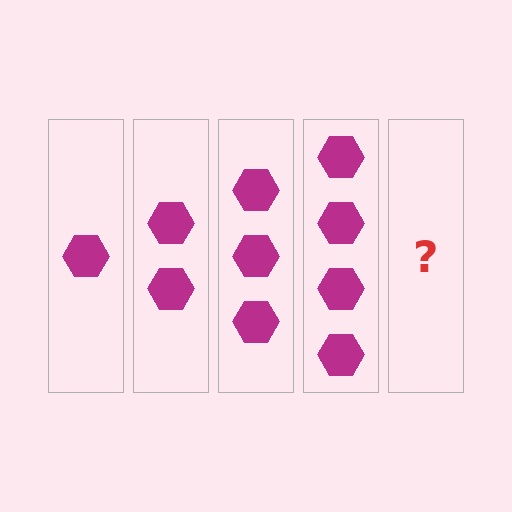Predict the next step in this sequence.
The next step is 5 hexagons.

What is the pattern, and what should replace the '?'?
The pattern is that each step adds one more hexagon. The '?' should be 5 hexagons.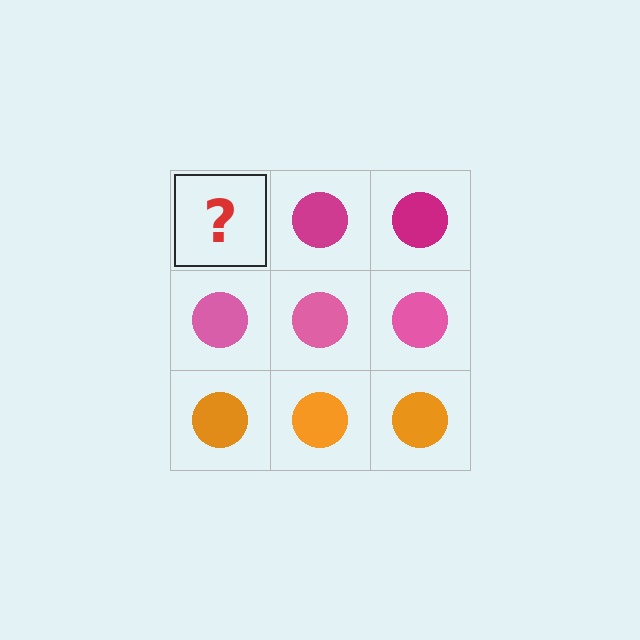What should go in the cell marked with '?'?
The missing cell should contain a magenta circle.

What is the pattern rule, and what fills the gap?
The rule is that each row has a consistent color. The gap should be filled with a magenta circle.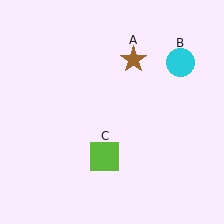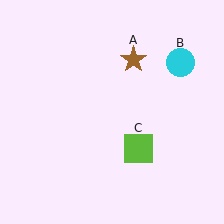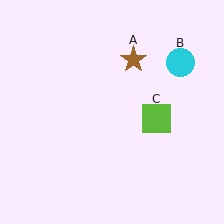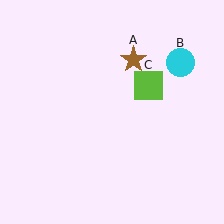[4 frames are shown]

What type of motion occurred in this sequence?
The lime square (object C) rotated counterclockwise around the center of the scene.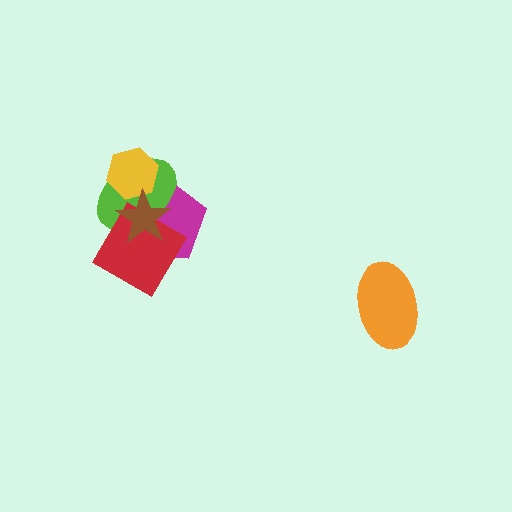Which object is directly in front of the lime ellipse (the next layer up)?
The yellow hexagon is directly in front of the lime ellipse.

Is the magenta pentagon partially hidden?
Yes, it is partially covered by another shape.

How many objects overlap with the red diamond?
3 objects overlap with the red diamond.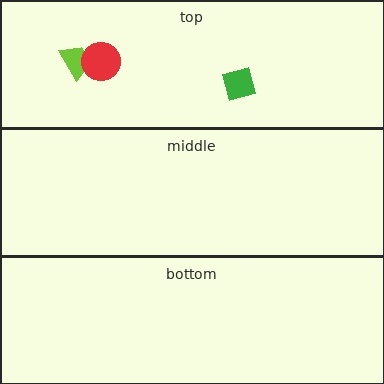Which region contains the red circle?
The top region.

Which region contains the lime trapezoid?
The top region.